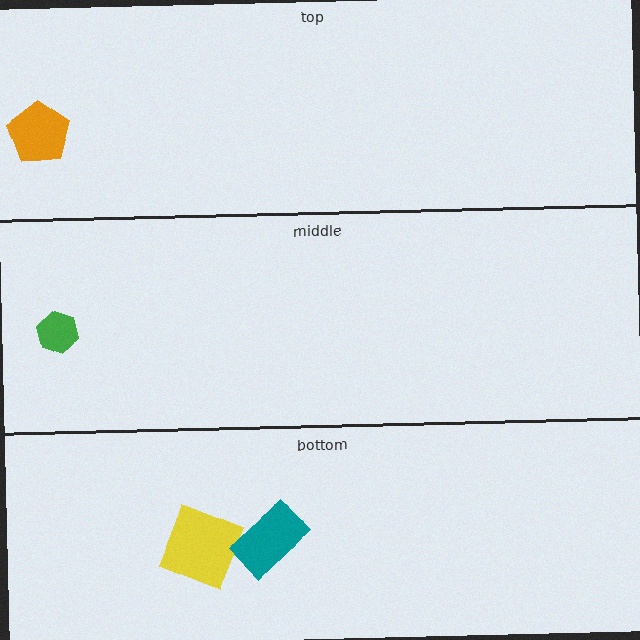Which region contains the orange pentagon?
The top region.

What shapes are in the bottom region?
The yellow square, the teal rectangle.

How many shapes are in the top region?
1.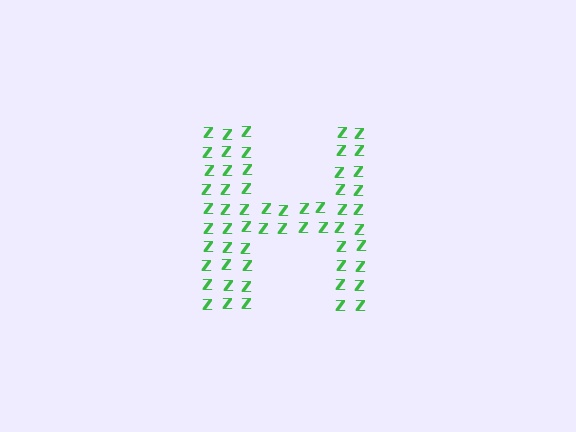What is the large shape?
The large shape is the letter H.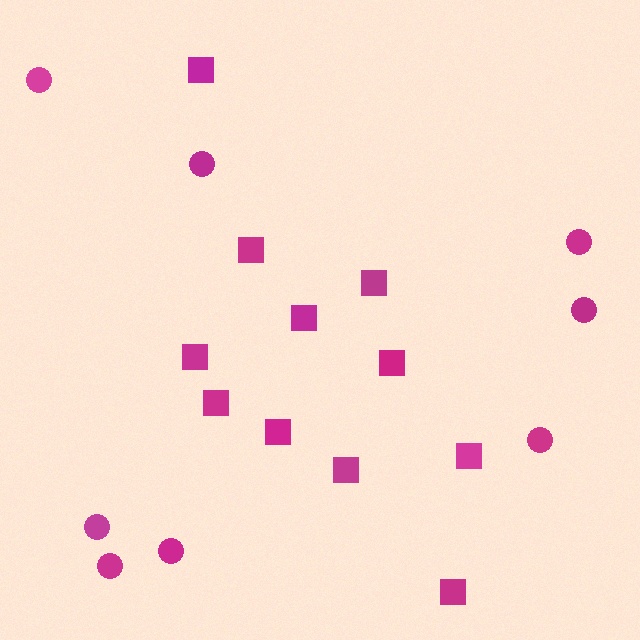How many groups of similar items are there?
There are 2 groups: one group of circles (8) and one group of squares (11).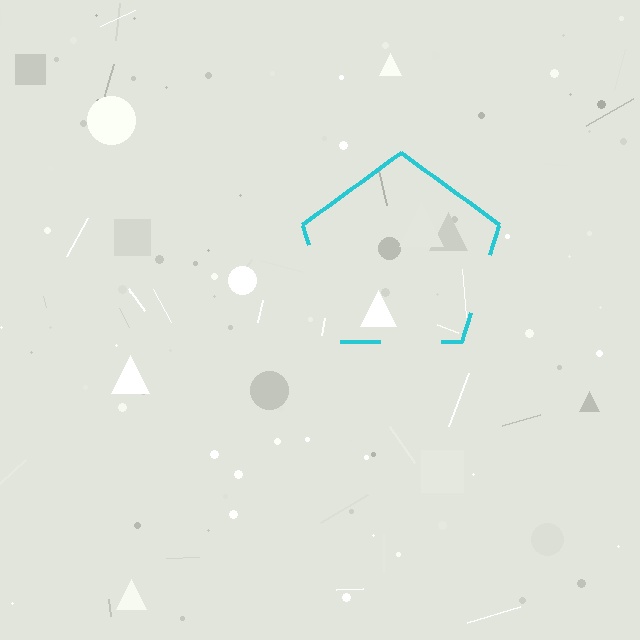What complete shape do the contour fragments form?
The contour fragments form a pentagon.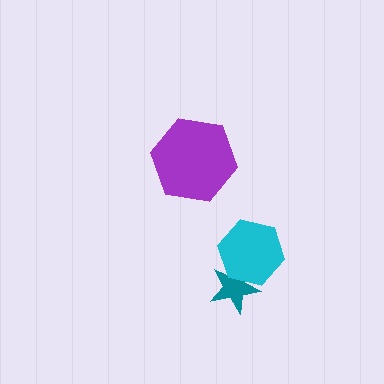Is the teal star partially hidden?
Yes, it is partially covered by another shape.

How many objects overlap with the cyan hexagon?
1 object overlaps with the cyan hexagon.